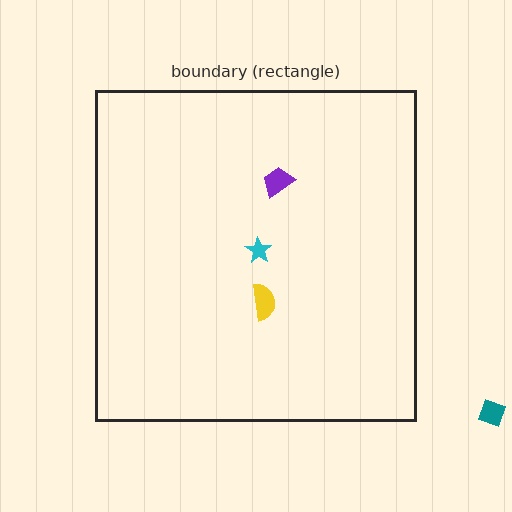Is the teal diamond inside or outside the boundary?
Outside.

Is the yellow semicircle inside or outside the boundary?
Inside.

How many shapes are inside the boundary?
3 inside, 1 outside.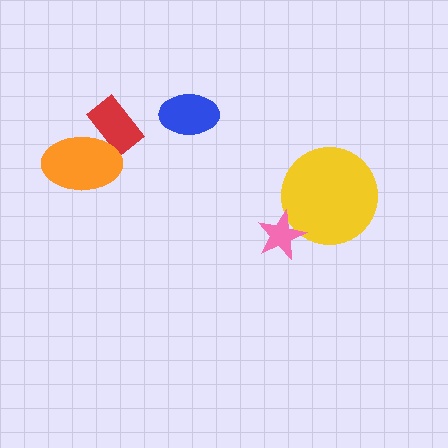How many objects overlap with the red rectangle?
1 object overlaps with the red rectangle.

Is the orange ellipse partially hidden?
No, no other shape covers it.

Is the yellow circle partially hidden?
Yes, it is partially covered by another shape.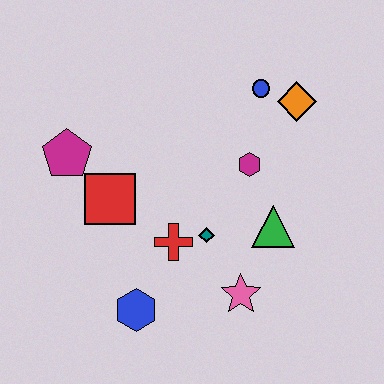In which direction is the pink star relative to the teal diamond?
The pink star is below the teal diamond.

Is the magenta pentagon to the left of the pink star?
Yes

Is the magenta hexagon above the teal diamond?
Yes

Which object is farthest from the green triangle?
The magenta pentagon is farthest from the green triangle.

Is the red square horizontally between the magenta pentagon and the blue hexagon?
Yes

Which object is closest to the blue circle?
The orange diamond is closest to the blue circle.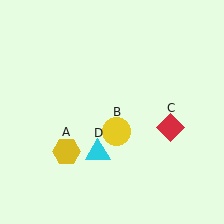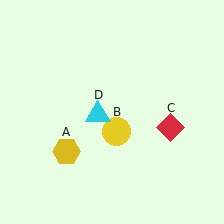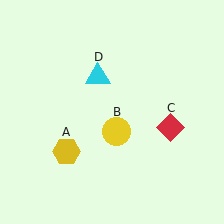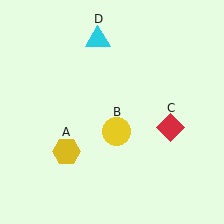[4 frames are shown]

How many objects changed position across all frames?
1 object changed position: cyan triangle (object D).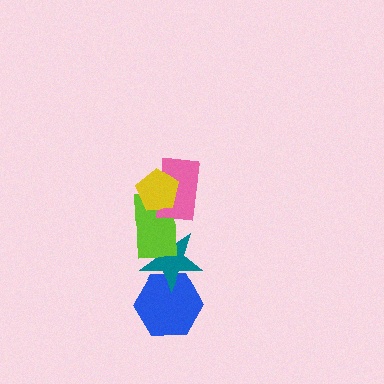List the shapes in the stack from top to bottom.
From top to bottom: the yellow pentagon, the pink rectangle, the lime rectangle, the teal star, the blue hexagon.